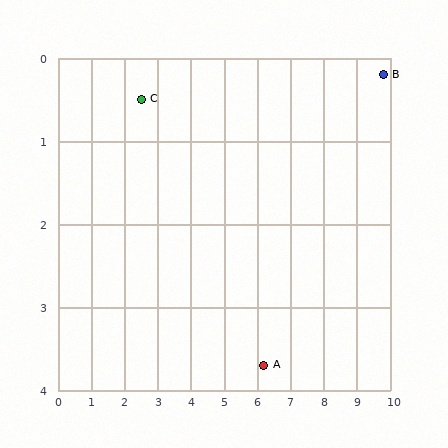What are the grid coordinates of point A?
Point A is at approximately (6.2, 3.7).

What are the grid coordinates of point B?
Point B is at approximately (9.8, 0.2).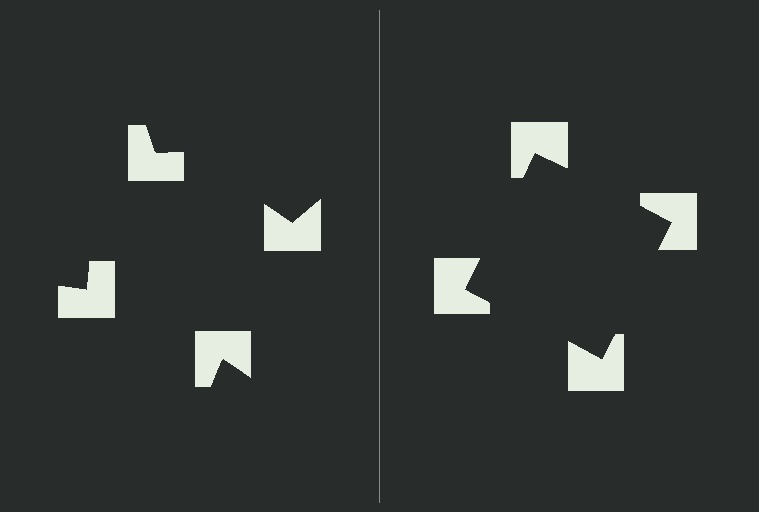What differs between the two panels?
The notched squares are positioned identically on both sides; only the wedge orientations differ. On the right they align to a square; on the left they are misaligned.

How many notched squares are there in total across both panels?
8 — 4 on each side.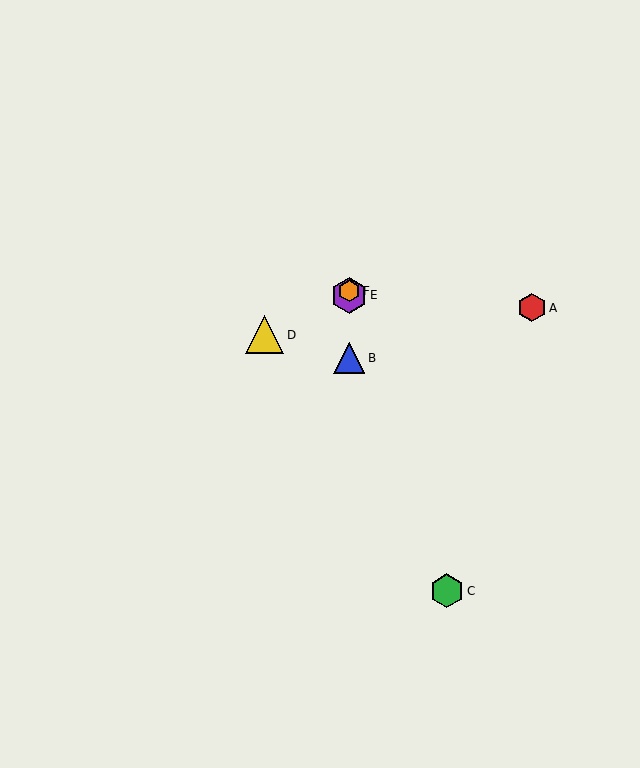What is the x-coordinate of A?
Object A is at x≈532.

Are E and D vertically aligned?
No, E is at x≈349 and D is at x≈265.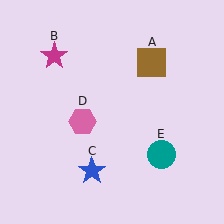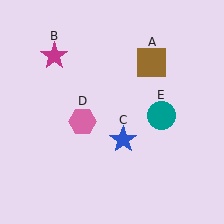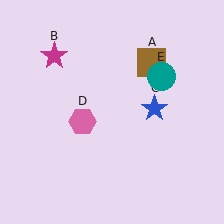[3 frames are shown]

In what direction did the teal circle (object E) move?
The teal circle (object E) moved up.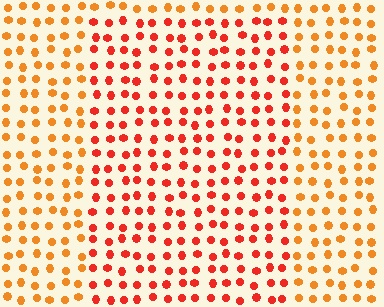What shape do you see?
I see a rectangle.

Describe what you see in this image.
The image is filled with small orange elements in a uniform arrangement. A rectangle-shaped region is visible where the elements are tinted to a slightly different hue, forming a subtle color boundary.